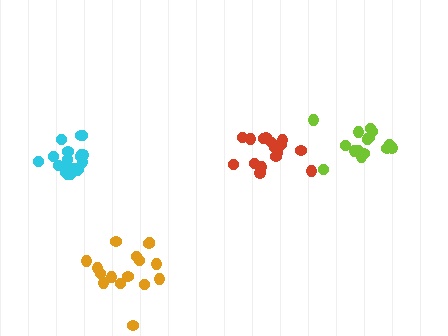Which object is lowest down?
The orange cluster is bottommost.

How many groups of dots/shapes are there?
There are 4 groups.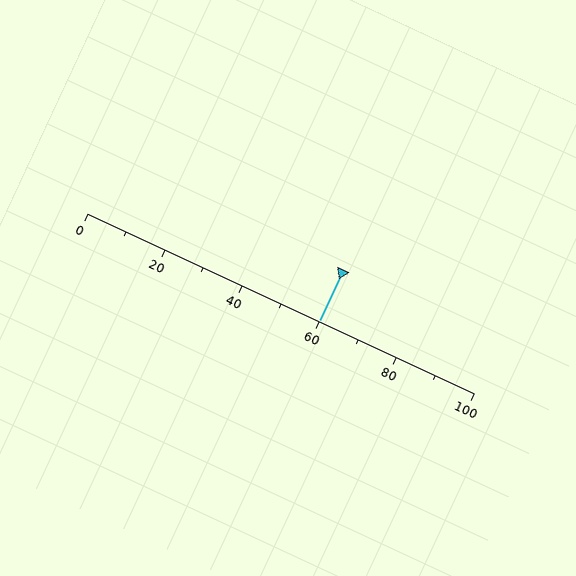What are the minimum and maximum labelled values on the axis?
The axis runs from 0 to 100.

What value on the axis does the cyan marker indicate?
The marker indicates approximately 60.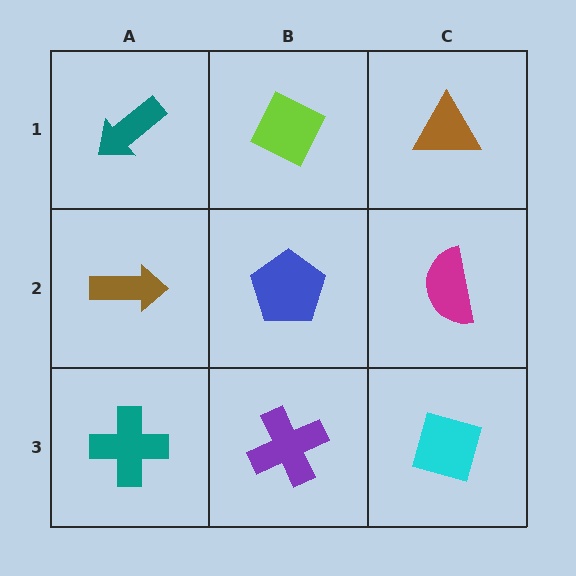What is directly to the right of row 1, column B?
A brown triangle.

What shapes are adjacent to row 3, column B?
A blue pentagon (row 2, column B), a teal cross (row 3, column A), a cyan diamond (row 3, column C).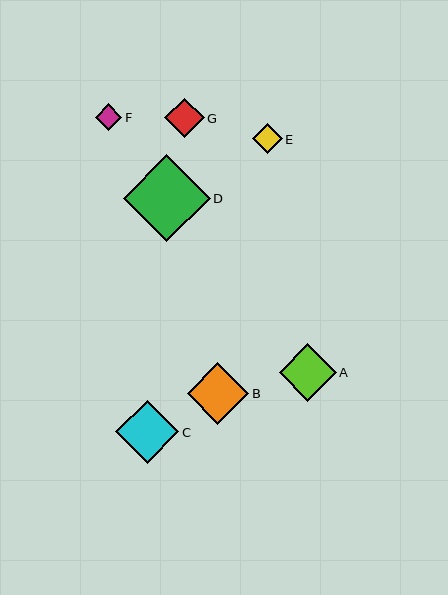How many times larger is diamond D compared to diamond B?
Diamond D is approximately 1.4 times the size of diamond B.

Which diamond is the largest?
Diamond D is the largest with a size of approximately 87 pixels.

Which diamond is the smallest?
Diamond F is the smallest with a size of approximately 27 pixels.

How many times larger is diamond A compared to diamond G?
Diamond A is approximately 1.5 times the size of diamond G.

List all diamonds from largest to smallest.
From largest to smallest: D, C, B, A, G, E, F.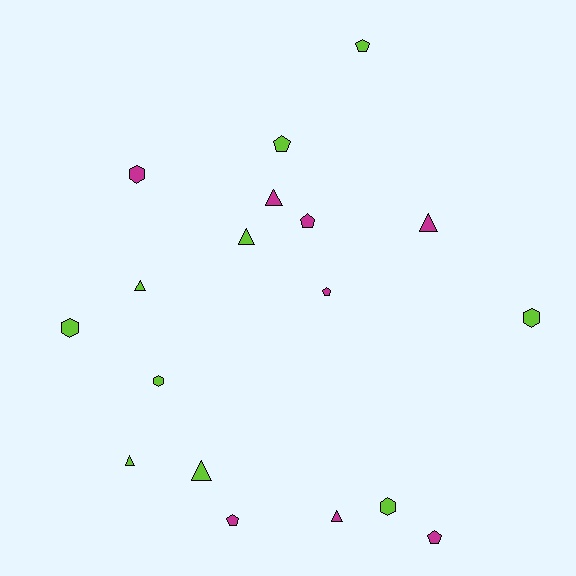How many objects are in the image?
There are 18 objects.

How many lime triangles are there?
There are 4 lime triangles.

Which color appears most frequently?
Lime, with 10 objects.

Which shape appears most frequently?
Triangle, with 7 objects.